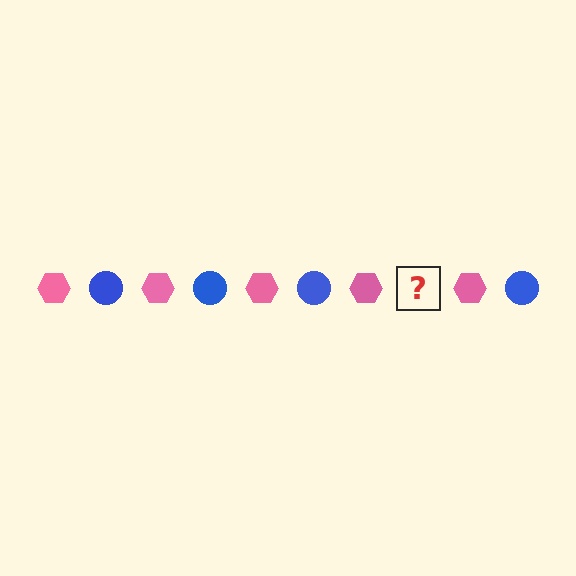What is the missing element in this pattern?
The missing element is a blue circle.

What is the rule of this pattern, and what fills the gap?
The rule is that the pattern alternates between pink hexagon and blue circle. The gap should be filled with a blue circle.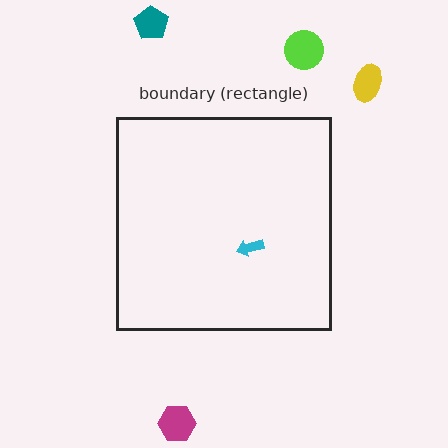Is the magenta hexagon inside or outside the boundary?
Outside.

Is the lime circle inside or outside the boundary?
Outside.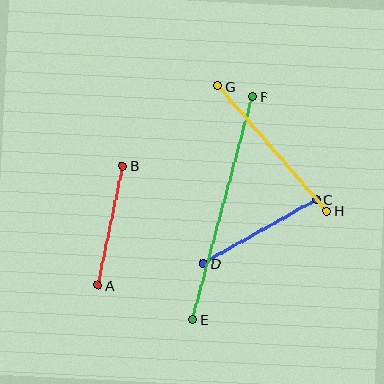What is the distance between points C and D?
The distance is approximately 130 pixels.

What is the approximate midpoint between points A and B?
The midpoint is at approximately (110, 226) pixels.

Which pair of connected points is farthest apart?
Points E and F are farthest apart.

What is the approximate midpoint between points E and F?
The midpoint is at approximately (222, 208) pixels.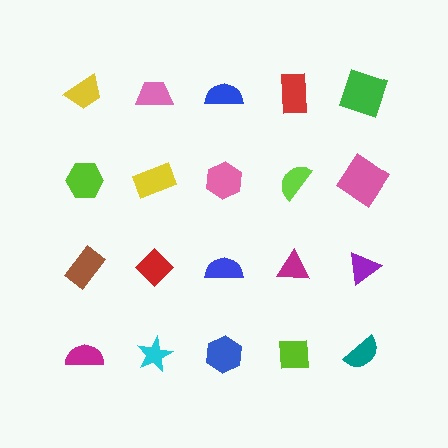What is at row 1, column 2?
A pink trapezoid.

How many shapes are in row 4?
5 shapes.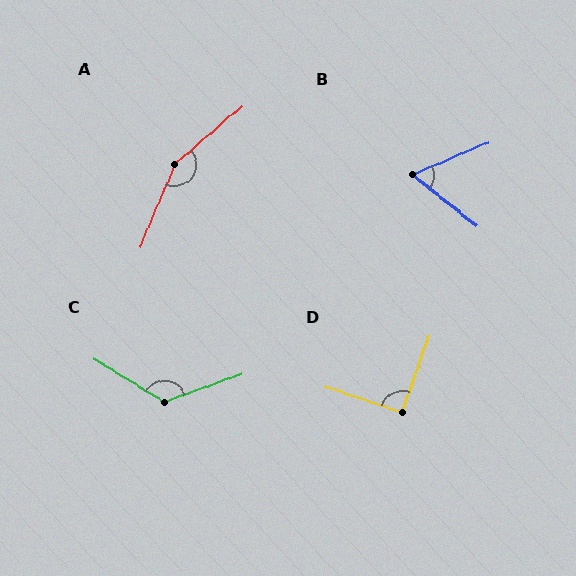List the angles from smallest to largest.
B (62°), D (91°), C (128°), A (153°).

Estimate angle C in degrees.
Approximately 128 degrees.